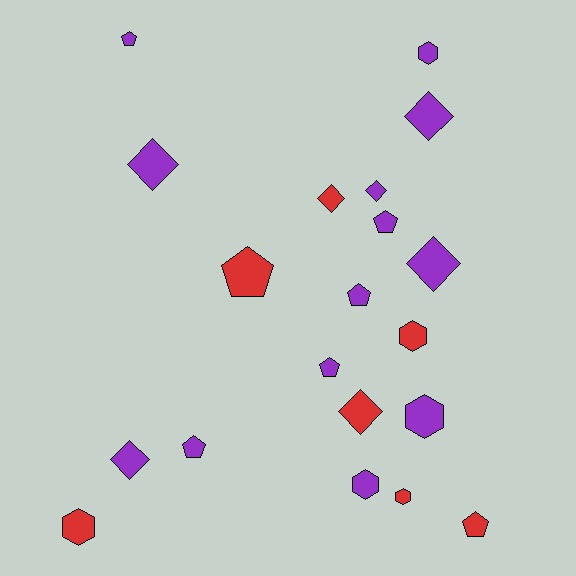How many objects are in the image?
There are 20 objects.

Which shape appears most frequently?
Diamond, with 7 objects.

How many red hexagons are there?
There are 3 red hexagons.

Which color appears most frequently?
Purple, with 13 objects.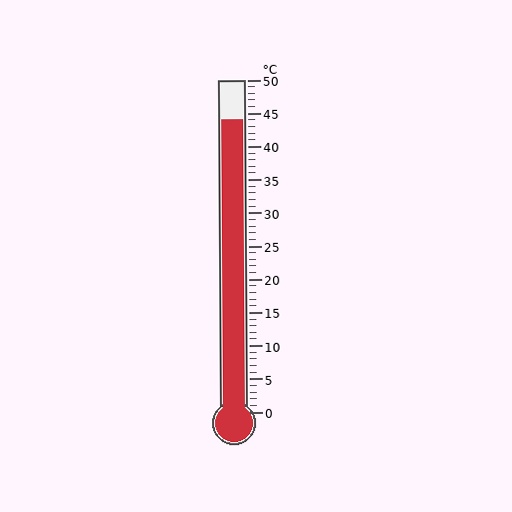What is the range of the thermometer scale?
The thermometer scale ranges from 0°C to 50°C.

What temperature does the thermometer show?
The thermometer shows approximately 44°C.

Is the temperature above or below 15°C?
The temperature is above 15°C.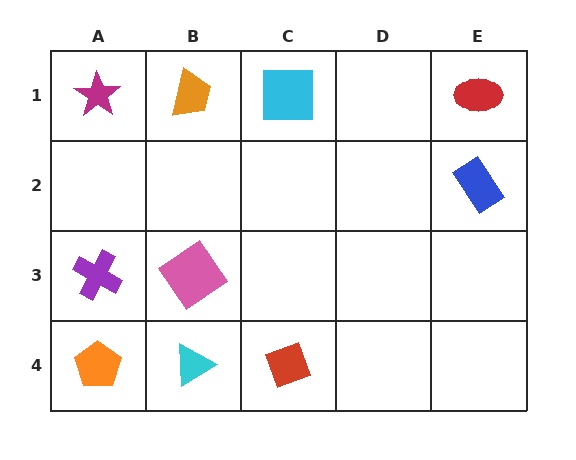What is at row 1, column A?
A magenta star.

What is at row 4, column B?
A cyan triangle.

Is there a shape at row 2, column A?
No, that cell is empty.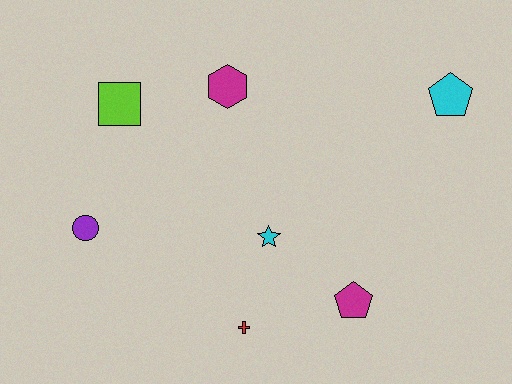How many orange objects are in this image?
There are no orange objects.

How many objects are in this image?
There are 7 objects.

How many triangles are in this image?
There are no triangles.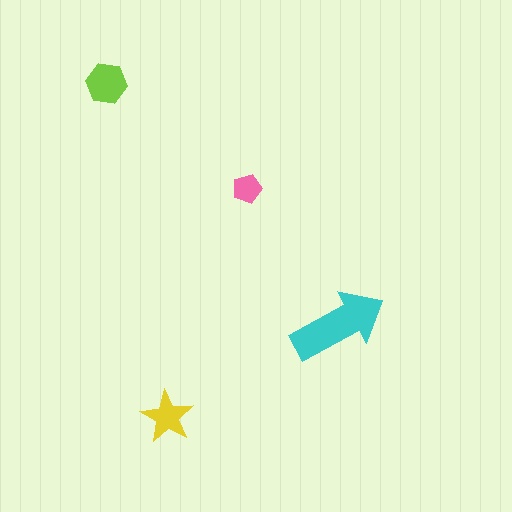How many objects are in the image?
There are 4 objects in the image.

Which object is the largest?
The cyan arrow.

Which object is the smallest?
The pink pentagon.